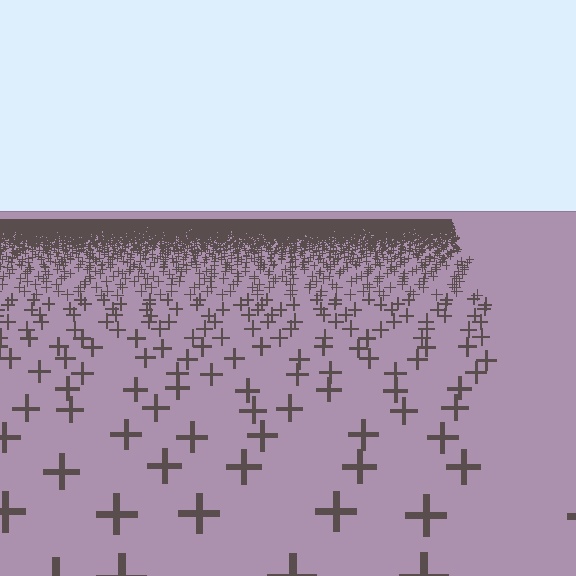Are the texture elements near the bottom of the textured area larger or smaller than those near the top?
Larger. Near the bottom, elements are closer to the viewer and appear at a bigger on-screen size.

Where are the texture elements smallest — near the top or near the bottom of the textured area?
Near the top.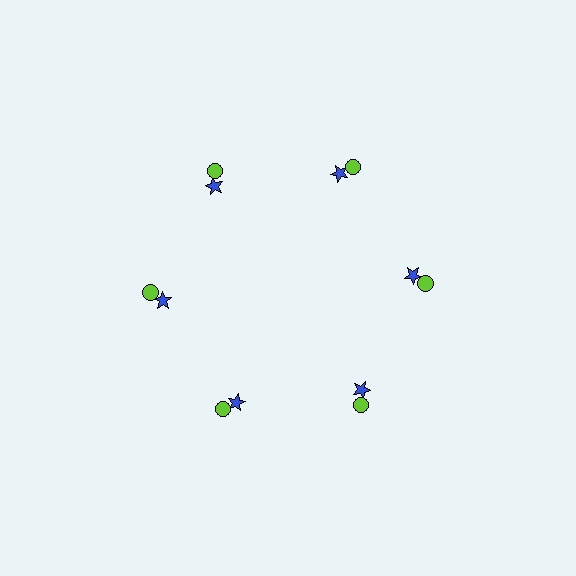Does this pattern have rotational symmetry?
Yes, this pattern has 6-fold rotational symmetry. It looks the same after rotating 60 degrees around the center.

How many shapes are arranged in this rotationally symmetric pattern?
There are 12 shapes, arranged in 6 groups of 2.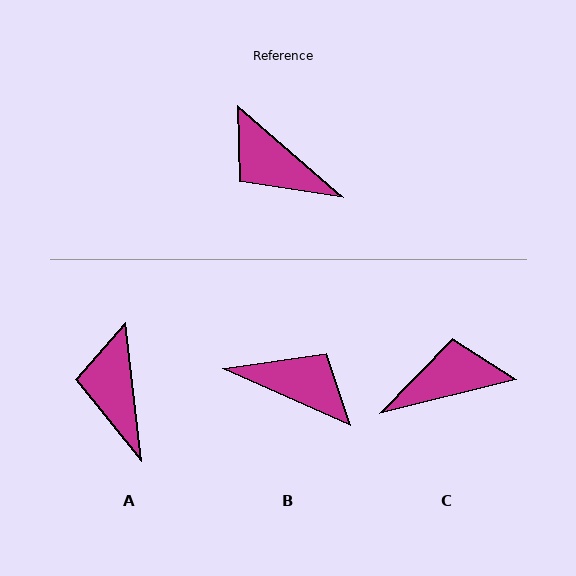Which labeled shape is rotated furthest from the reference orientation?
B, about 163 degrees away.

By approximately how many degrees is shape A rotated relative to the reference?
Approximately 42 degrees clockwise.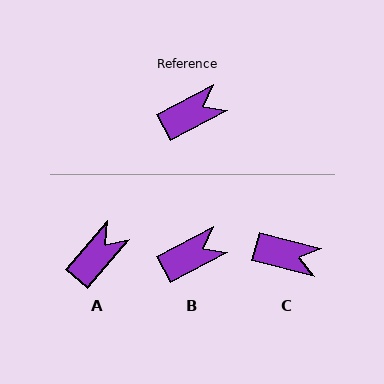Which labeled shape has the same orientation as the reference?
B.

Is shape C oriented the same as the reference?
No, it is off by about 43 degrees.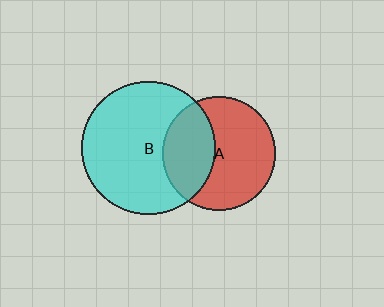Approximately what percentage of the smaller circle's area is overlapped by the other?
Approximately 35%.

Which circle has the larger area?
Circle B (cyan).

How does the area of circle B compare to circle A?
Approximately 1.4 times.